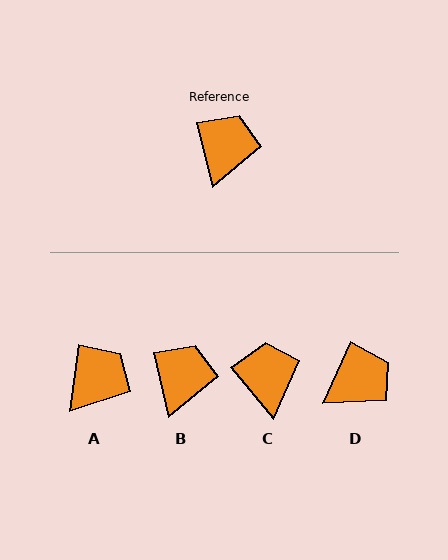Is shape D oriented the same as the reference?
No, it is off by about 38 degrees.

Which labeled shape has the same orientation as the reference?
B.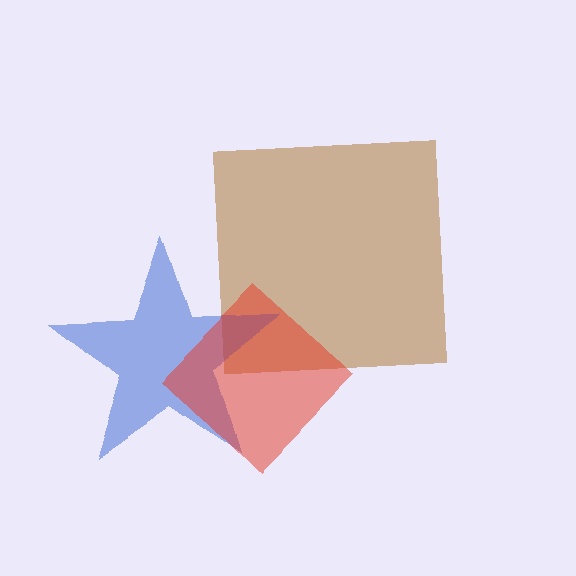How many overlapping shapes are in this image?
There are 3 overlapping shapes in the image.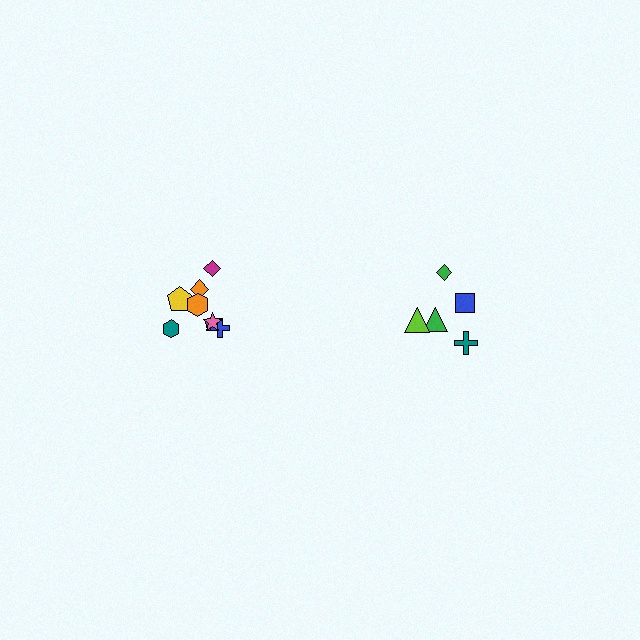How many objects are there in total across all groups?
There are 13 objects.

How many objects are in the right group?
There are 5 objects.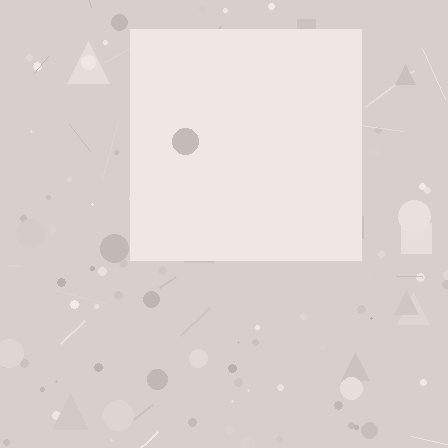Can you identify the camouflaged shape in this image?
The camouflaged shape is a square.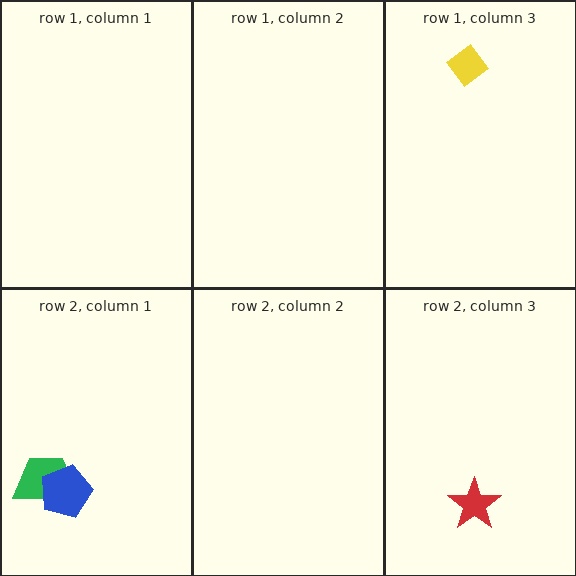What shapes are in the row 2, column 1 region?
The green trapezoid, the blue pentagon.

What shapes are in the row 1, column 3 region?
The yellow diamond.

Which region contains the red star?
The row 2, column 3 region.